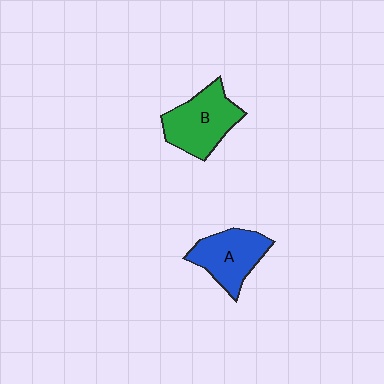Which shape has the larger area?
Shape B (green).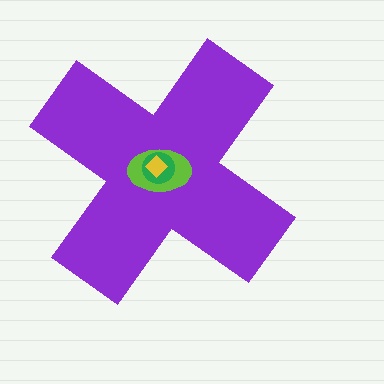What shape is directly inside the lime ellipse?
The green circle.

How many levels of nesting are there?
4.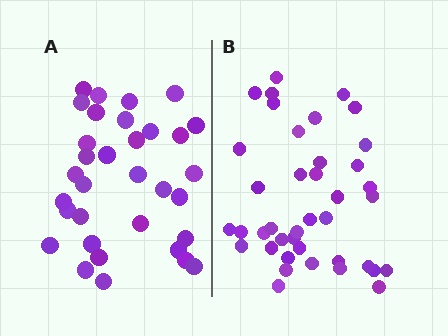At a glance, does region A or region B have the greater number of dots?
Region B (the right region) has more dots.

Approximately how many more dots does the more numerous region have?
Region B has roughly 8 or so more dots than region A.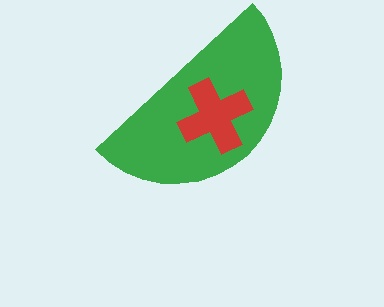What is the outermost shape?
The green semicircle.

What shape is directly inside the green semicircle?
The red cross.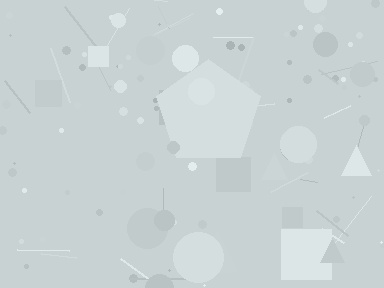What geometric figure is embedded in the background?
A pentagon is embedded in the background.